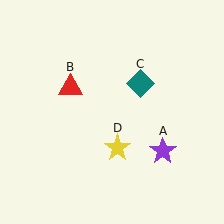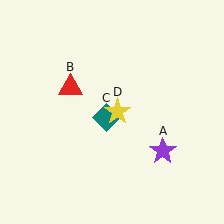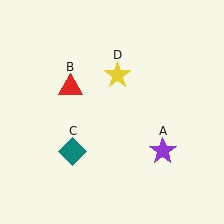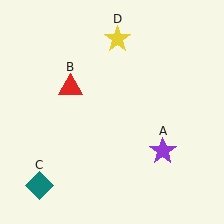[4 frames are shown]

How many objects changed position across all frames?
2 objects changed position: teal diamond (object C), yellow star (object D).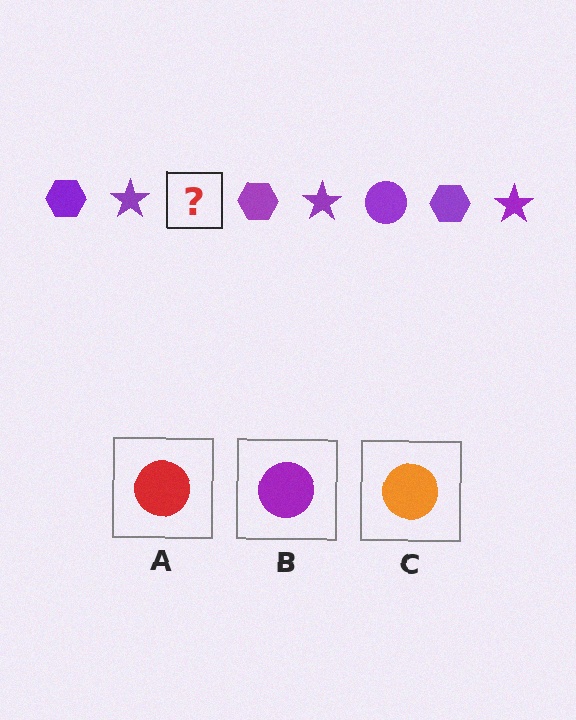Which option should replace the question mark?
Option B.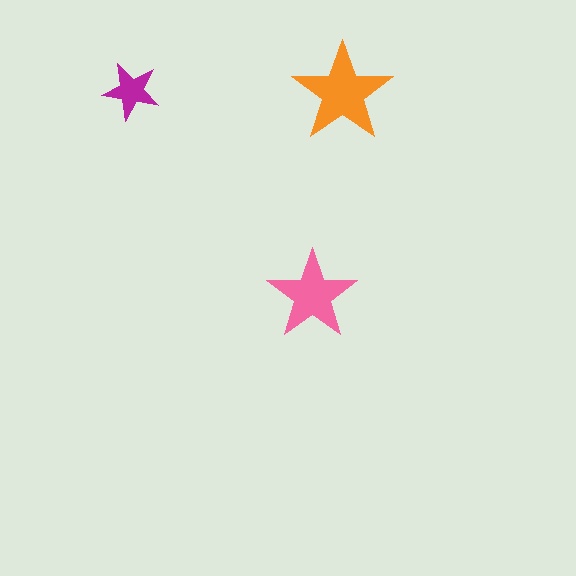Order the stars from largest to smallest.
the orange one, the pink one, the magenta one.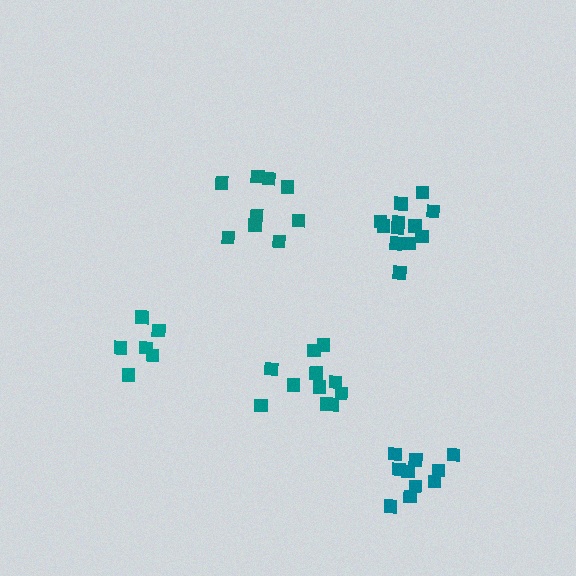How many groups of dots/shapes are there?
There are 5 groups.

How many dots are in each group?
Group 1: 9 dots, Group 2: 12 dots, Group 3: 12 dots, Group 4: 6 dots, Group 5: 10 dots (49 total).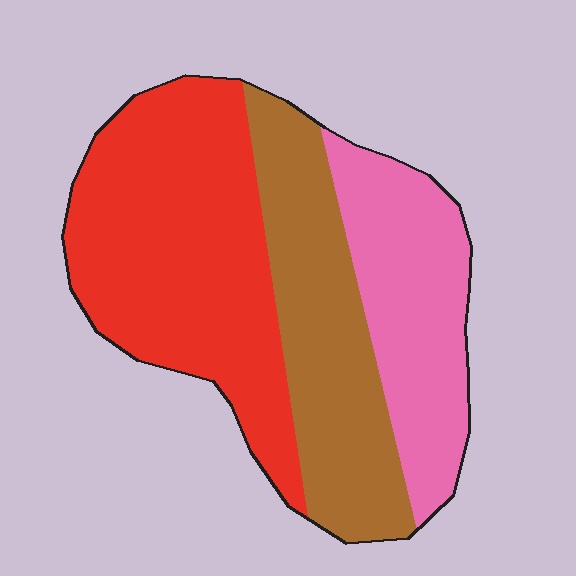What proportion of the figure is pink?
Pink covers about 25% of the figure.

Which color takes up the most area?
Red, at roughly 45%.